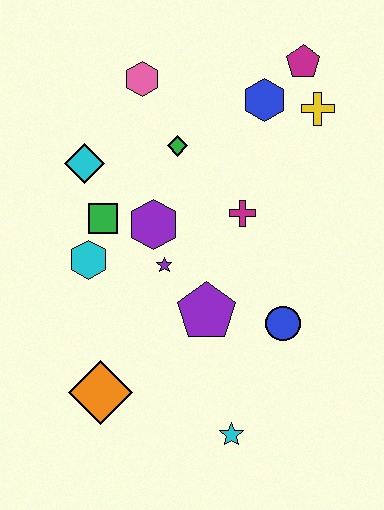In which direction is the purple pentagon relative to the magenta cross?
The purple pentagon is below the magenta cross.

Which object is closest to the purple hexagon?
The purple star is closest to the purple hexagon.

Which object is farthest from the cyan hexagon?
The magenta pentagon is farthest from the cyan hexagon.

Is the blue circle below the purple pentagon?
Yes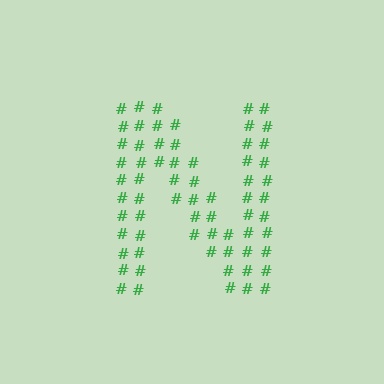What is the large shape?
The large shape is the letter N.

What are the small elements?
The small elements are hash symbols.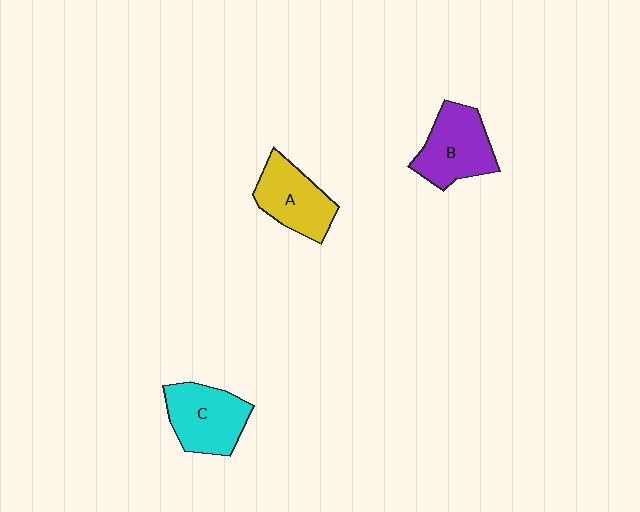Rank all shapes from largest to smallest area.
From largest to smallest: C (cyan), B (purple), A (yellow).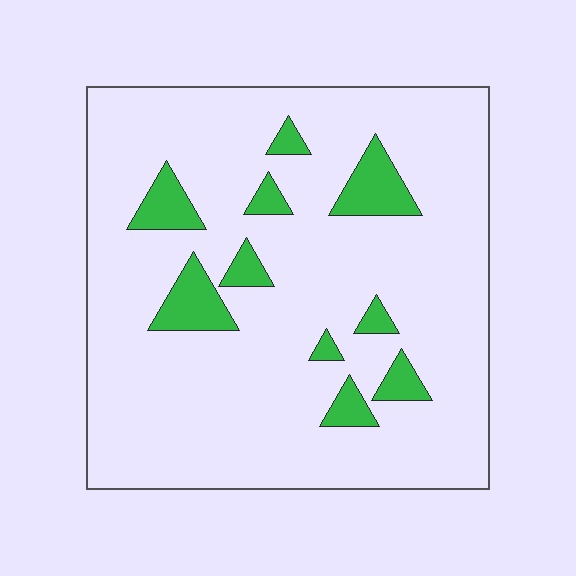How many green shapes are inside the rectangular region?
10.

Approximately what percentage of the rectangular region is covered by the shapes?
Approximately 10%.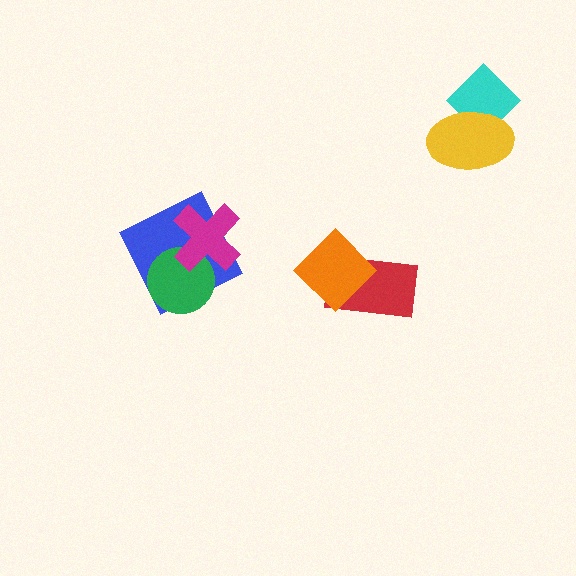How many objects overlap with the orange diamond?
1 object overlaps with the orange diamond.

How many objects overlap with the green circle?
2 objects overlap with the green circle.